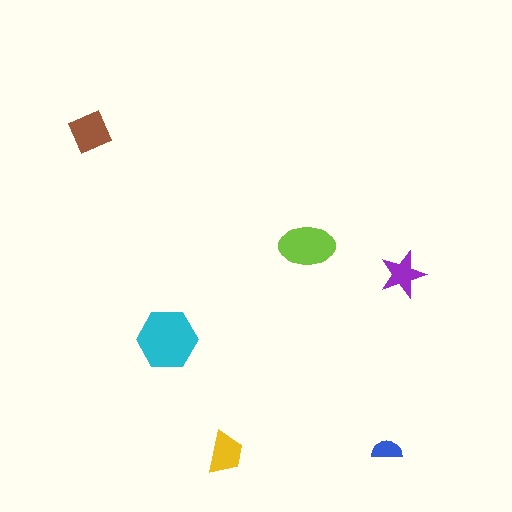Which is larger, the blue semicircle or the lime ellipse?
The lime ellipse.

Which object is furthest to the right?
The purple star is rightmost.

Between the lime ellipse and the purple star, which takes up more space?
The lime ellipse.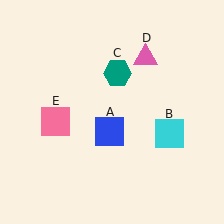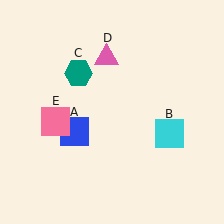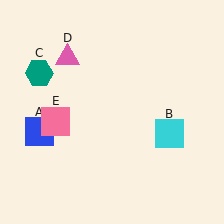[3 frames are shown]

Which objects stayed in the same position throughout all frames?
Cyan square (object B) and pink square (object E) remained stationary.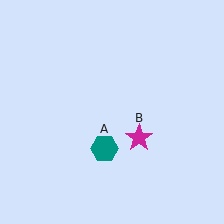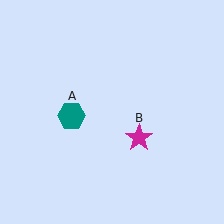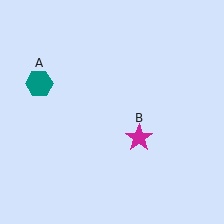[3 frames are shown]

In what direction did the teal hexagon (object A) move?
The teal hexagon (object A) moved up and to the left.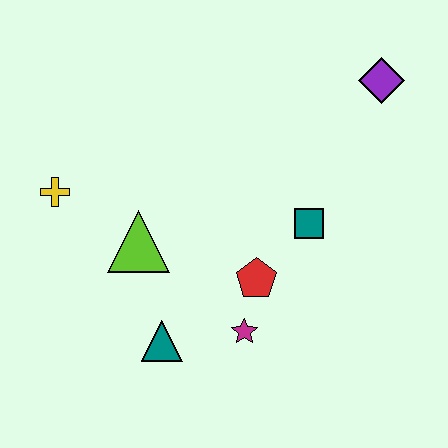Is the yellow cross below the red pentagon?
No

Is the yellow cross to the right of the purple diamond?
No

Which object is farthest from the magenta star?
The purple diamond is farthest from the magenta star.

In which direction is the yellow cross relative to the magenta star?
The yellow cross is to the left of the magenta star.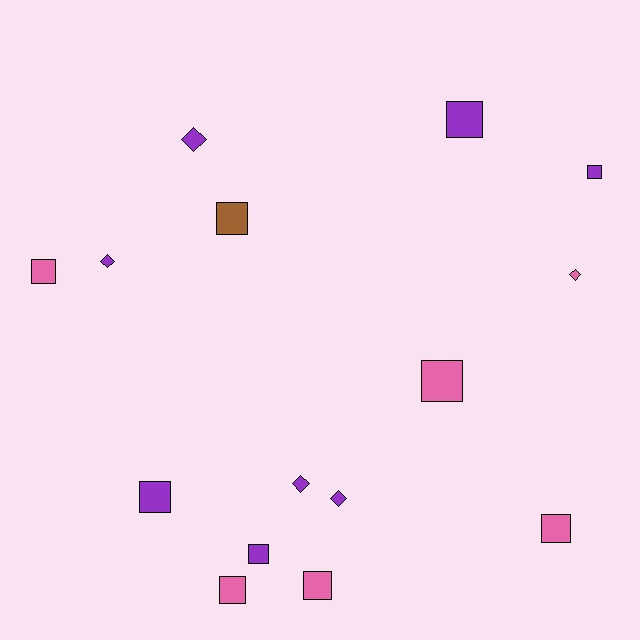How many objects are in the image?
There are 15 objects.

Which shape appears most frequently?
Square, with 10 objects.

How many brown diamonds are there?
There are no brown diamonds.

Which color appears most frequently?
Purple, with 8 objects.